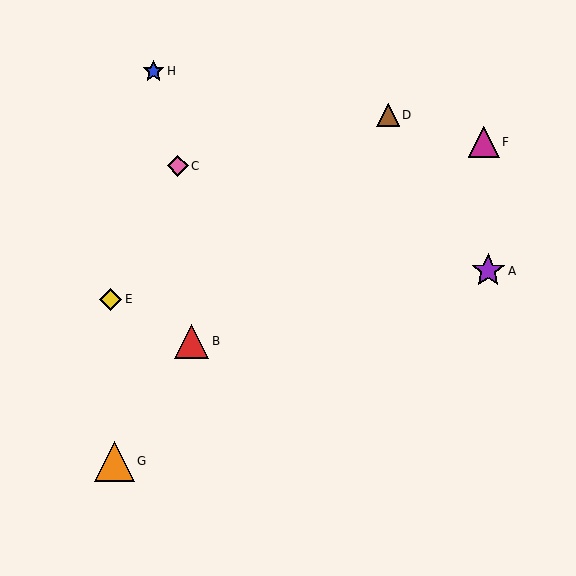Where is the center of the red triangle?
The center of the red triangle is at (192, 341).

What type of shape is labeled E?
Shape E is a yellow diamond.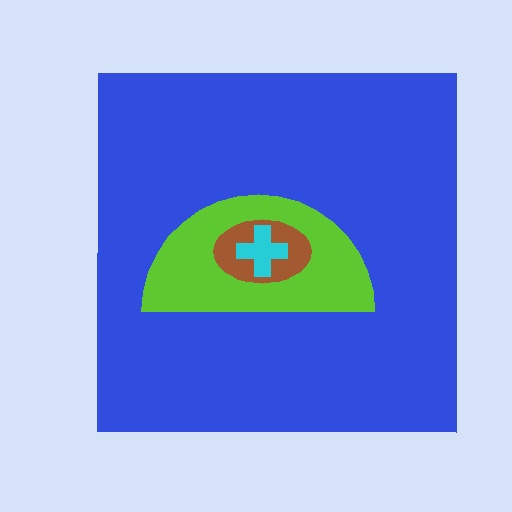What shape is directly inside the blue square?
The lime semicircle.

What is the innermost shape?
The cyan cross.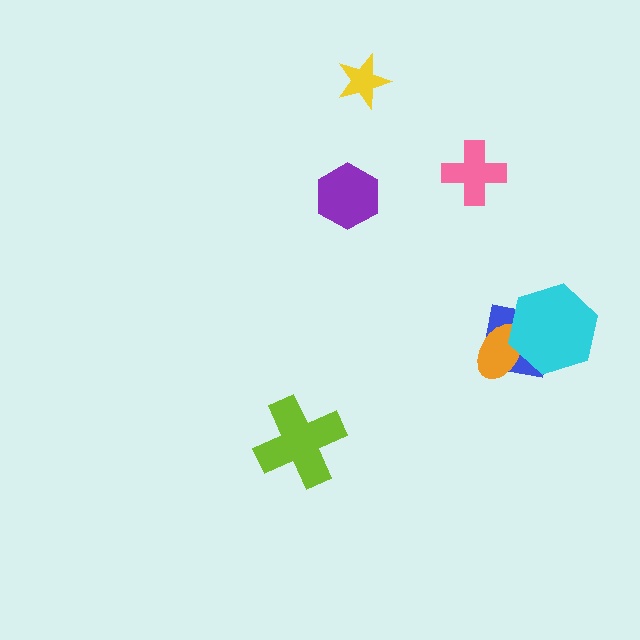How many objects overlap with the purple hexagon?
0 objects overlap with the purple hexagon.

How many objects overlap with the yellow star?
0 objects overlap with the yellow star.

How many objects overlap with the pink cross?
0 objects overlap with the pink cross.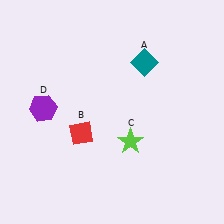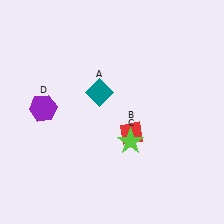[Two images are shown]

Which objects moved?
The objects that moved are: the teal diamond (A), the red diamond (B).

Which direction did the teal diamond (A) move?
The teal diamond (A) moved left.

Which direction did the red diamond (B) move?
The red diamond (B) moved right.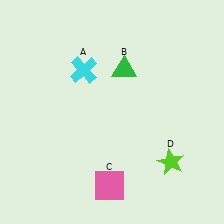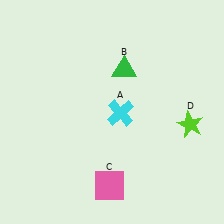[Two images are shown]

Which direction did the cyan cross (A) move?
The cyan cross (A) moved down.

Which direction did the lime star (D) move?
The lime star (D) moved up.